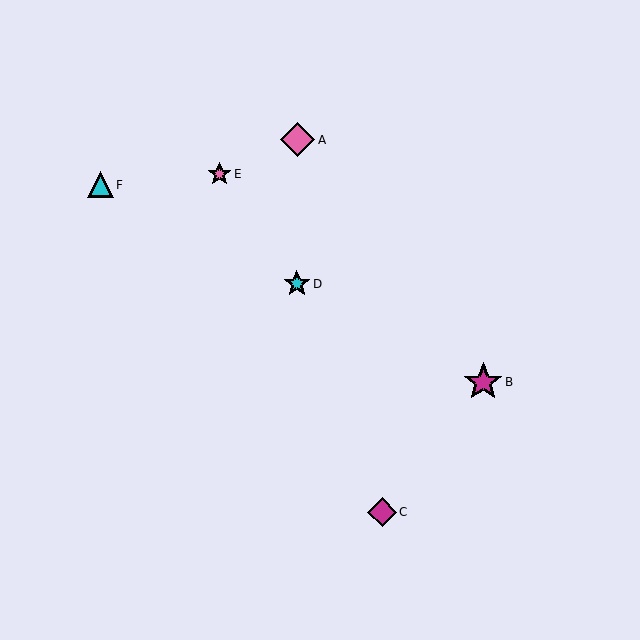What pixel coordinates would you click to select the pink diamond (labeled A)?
Click at (298, 140) to select the pink diamond A.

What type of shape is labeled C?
Shape C is a magenta diamond.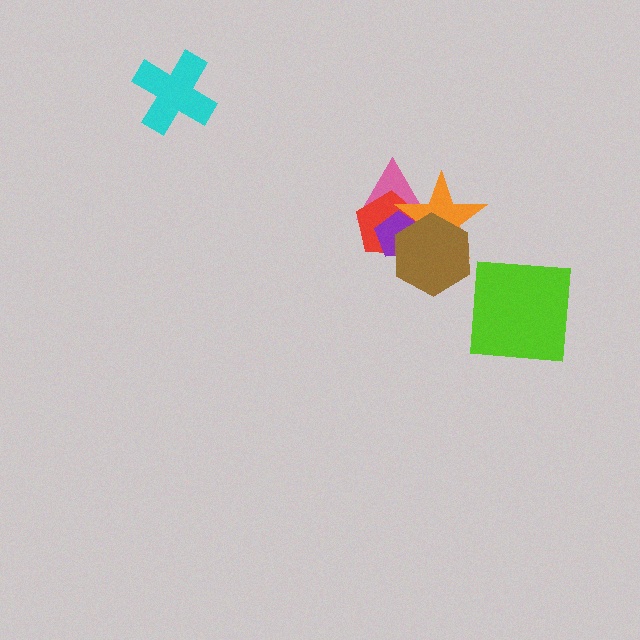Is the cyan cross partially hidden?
No, no other shape covers it.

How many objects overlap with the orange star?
4 objects overlap with the orange star.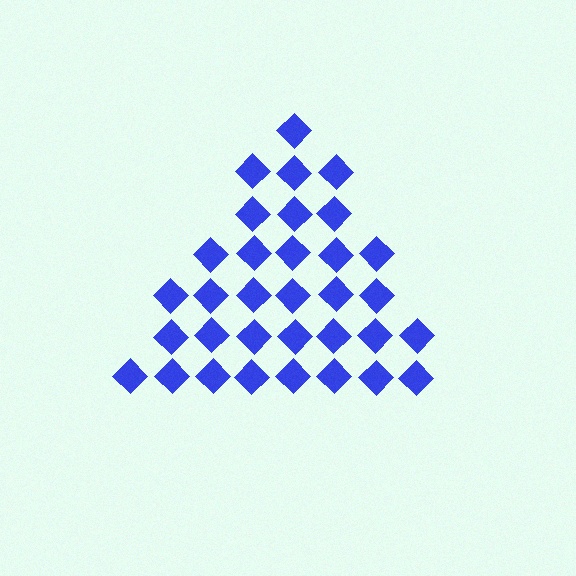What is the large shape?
The large shape is a triangle.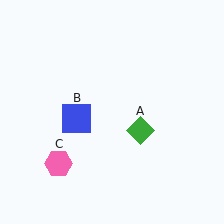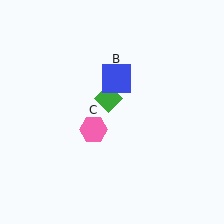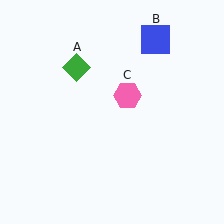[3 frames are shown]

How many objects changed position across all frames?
3 objects changed position: green diamond (object A), blue square (object B), pink hexagon (object C).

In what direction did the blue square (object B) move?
The blue square (object B) moved up and to the right.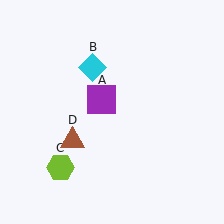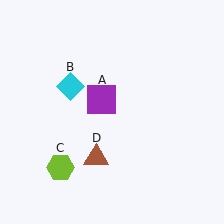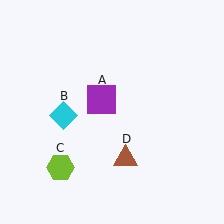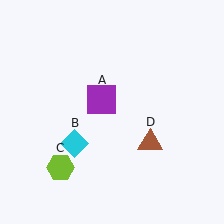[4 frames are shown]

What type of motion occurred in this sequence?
The cyan diamond (object B), brown triangle (object D) rotated counterclockwise around the center of the scene.